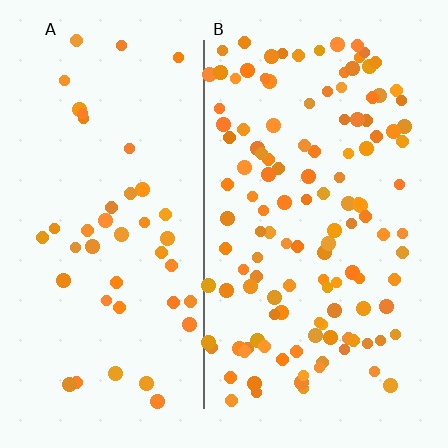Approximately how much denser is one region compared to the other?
Approximately 2.8× — region B over region A.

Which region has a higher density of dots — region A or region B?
B (the right).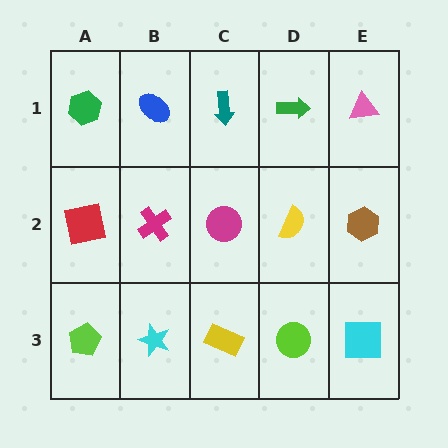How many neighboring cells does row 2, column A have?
3.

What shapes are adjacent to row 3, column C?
A magenta circle (row 2, column C), a cyan star (row 3, column B), a lime circle (row 3, column D).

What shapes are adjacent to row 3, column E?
A brown hexagon (row 2, column E), a lime circle (row 3, column D).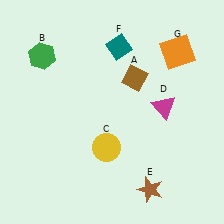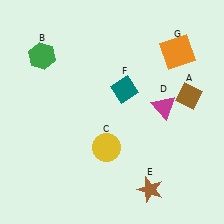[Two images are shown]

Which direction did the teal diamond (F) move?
The teal diamond (F) moved down.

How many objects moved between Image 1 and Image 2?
2 objects moved between the two images.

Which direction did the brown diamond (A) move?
The brown diamond (A) moved right.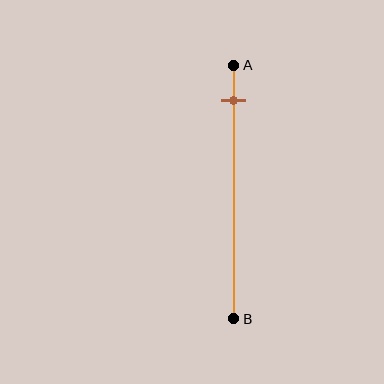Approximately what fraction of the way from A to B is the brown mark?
The brown mark is approximately 15% of the way from A to B.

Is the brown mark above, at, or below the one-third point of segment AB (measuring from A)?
The brown mark is above the one-third point of segment AB.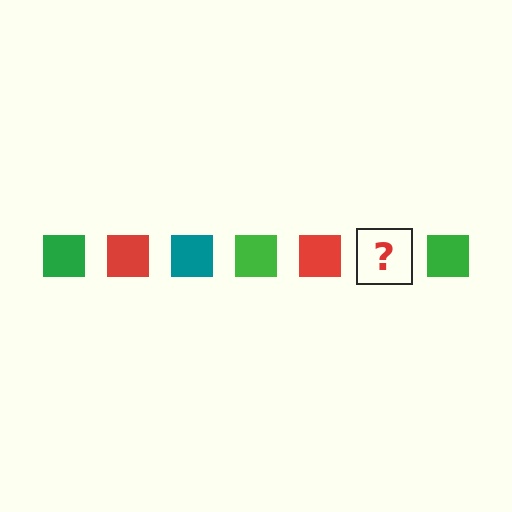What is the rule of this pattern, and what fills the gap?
The rule is that the pattern cycles through green, red, teal squares. The gap should be filled with a teal square.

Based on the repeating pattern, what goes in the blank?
The blank should be a teal square.